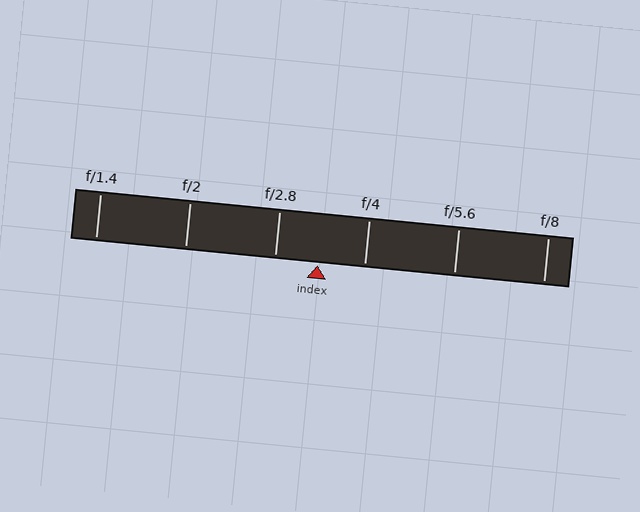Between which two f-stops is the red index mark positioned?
The index mark is between f/2.8 and f/4.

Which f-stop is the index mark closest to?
The index mark is closest to f/2.8.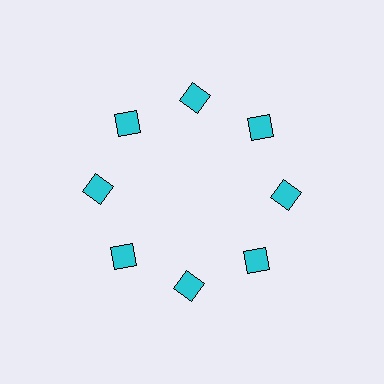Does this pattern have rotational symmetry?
Yes, this pattern has 8-fold rotational symmetry. It looks the same after rotating 45 degrees around the center.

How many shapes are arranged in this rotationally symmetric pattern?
There are 8 shapes, arranged in 8 groups of 1.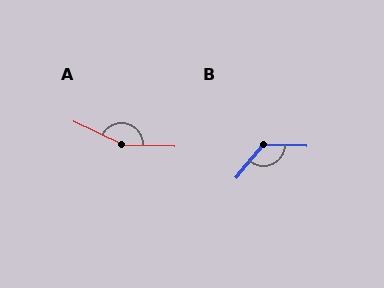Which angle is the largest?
A, at approximately 155 degrees.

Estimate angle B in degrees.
Approximately 128 degrees.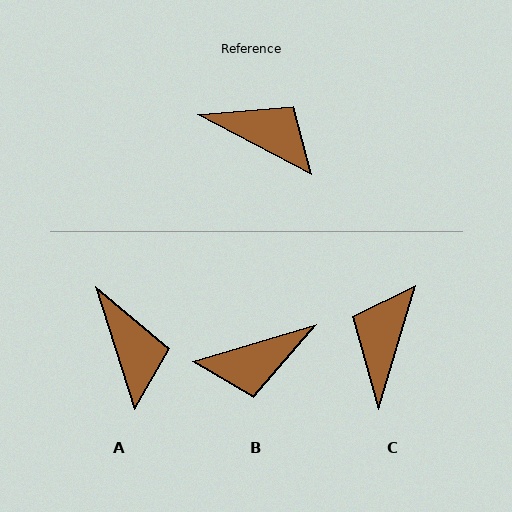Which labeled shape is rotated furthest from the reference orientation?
B, about 136 degrees away.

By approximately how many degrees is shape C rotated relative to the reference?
Approximately 101 degrees counter-clockwise.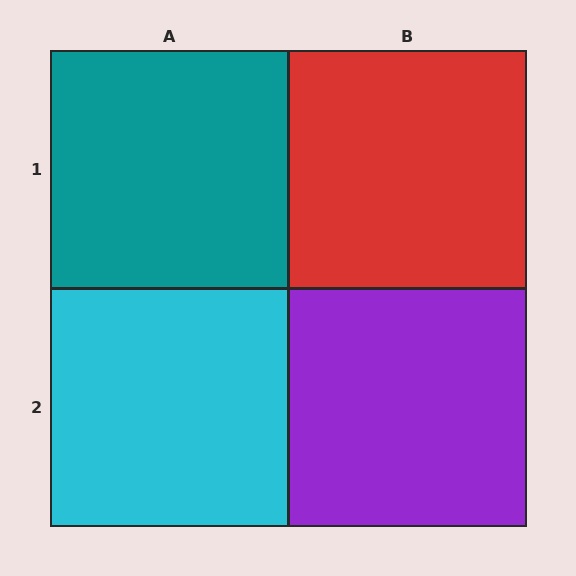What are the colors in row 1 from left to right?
Teal, red.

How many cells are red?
1 cell is red.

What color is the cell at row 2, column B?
Purple.